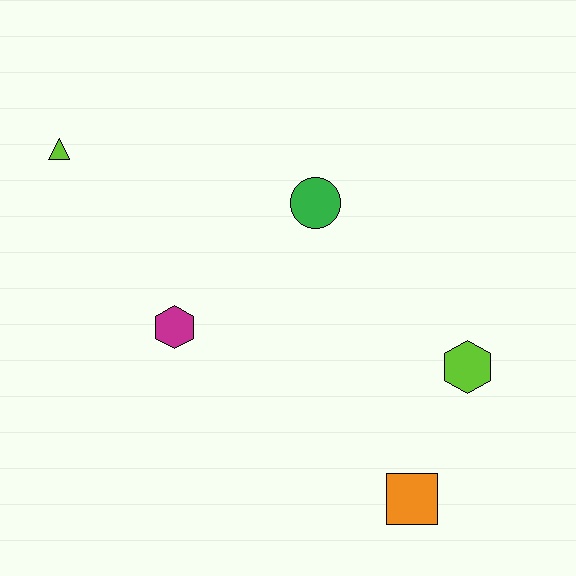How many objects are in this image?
There are 5 objects.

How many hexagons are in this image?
There are 2 hexagons.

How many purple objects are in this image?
There are no purple objects.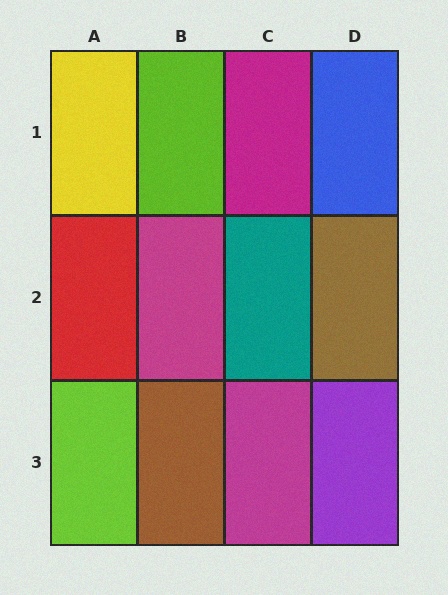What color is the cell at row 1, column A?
Yellow.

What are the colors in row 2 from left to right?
Red, magenta, teal, brown.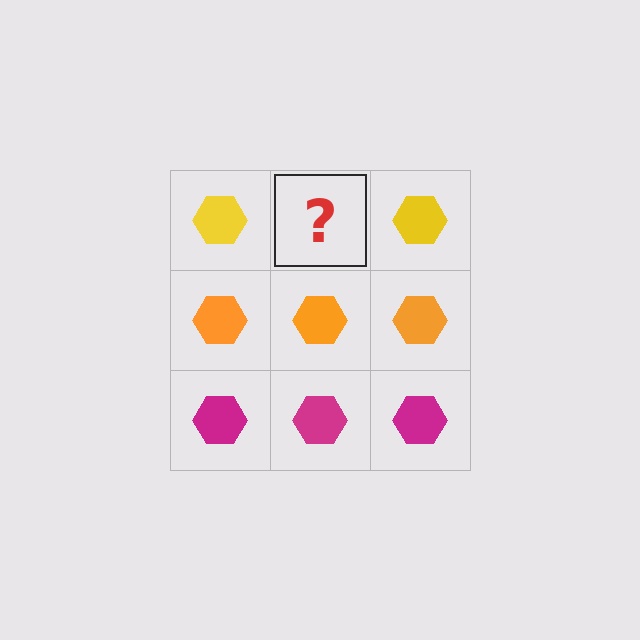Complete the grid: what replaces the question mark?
The question mark should be replaced with a yellow hexagon.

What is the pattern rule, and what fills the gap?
The rule is that each row has a consistent color. The gap should be filled with a yellow hexagon.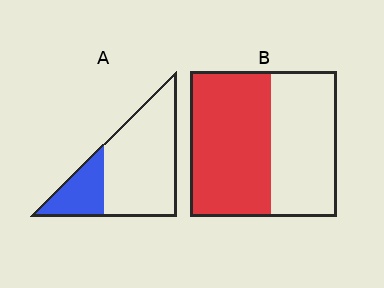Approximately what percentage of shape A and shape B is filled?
A is approximately 25% and B is approximately 55%.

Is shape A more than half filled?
No.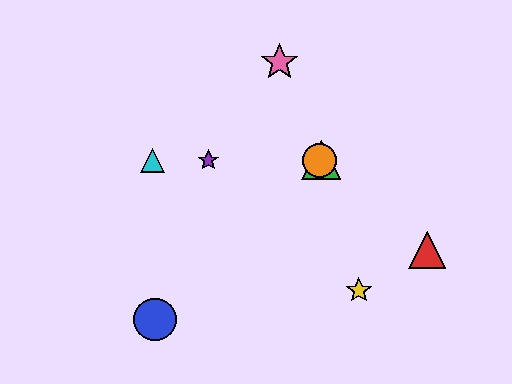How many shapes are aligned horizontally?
4 shapes (the green triangle, the purple star, the orange circle, the cyan triangle) are aligned horizontally.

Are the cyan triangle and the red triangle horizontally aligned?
No, the cyan triangle is at y≈160 and the red triangle is at y≈250.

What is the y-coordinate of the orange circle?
The orange circle is at y≈160.